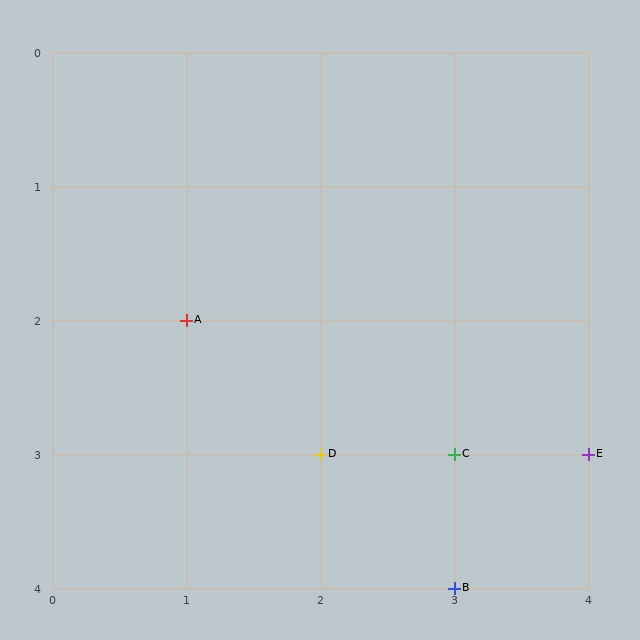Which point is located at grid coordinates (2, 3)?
Point D is at (2, 3).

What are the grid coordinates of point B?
Point B is at grid coordinates (3, 4).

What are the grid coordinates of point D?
Point D is at grid coordinates (2, 3).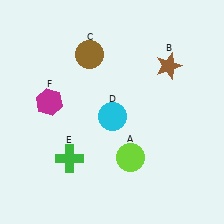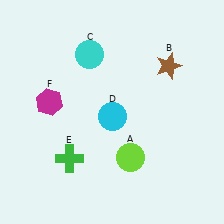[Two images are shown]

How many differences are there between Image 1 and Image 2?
There is 1 difference between the two images.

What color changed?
The circle (C) changed from brown in Image 1 to cyan in Image 2.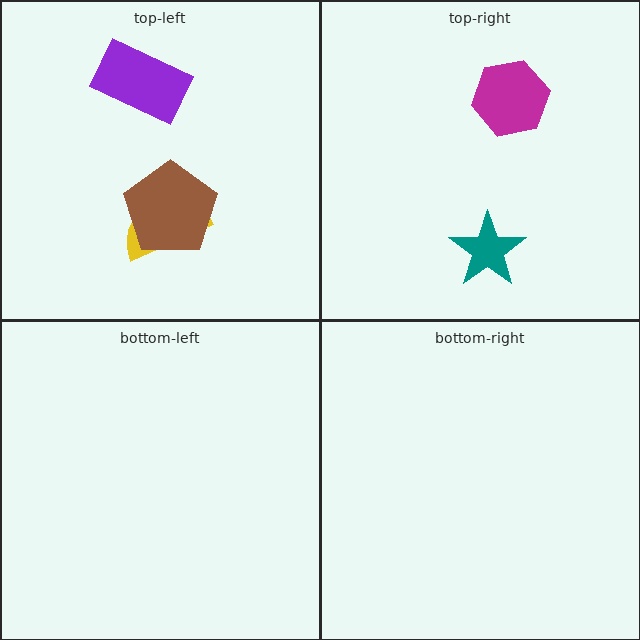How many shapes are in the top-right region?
2.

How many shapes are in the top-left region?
3.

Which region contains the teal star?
The top-right region.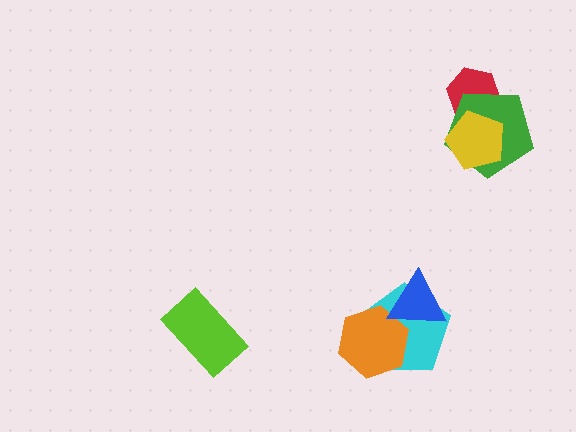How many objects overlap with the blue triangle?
2 objects overlap with the blue triangle.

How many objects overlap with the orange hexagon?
2 objects overlap with the orange hexagon.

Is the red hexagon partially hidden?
Yes, it is partially covered by another shape.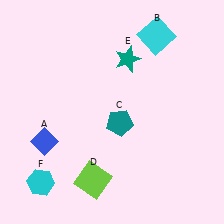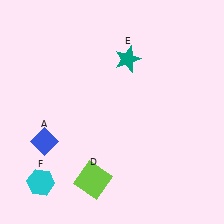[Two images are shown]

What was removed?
The teal pentagon (C), the cyan square (B) were removed in Image 2.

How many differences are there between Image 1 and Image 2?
There are 2 differences between the two images.